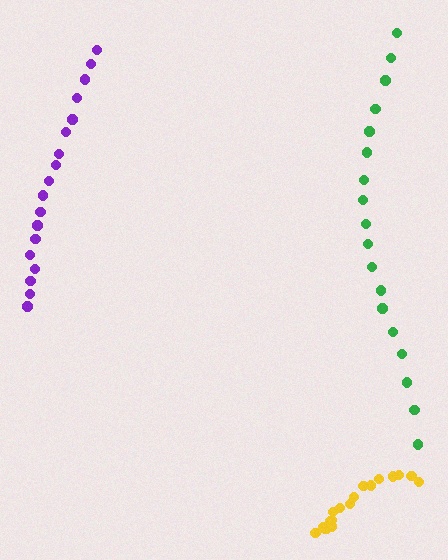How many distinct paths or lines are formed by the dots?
There are 3 distinct paths.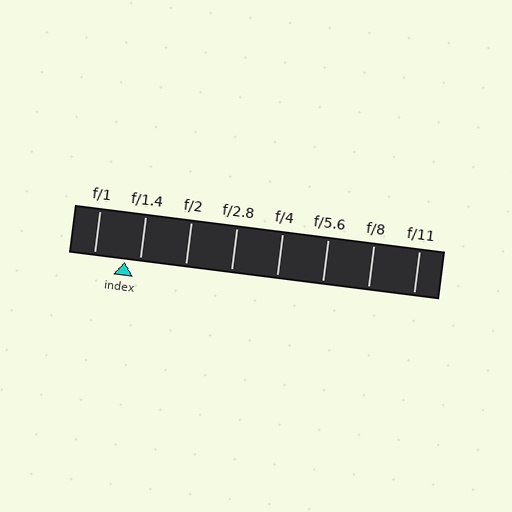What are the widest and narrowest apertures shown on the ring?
The widest aperture shown is f/1 and the narrowest is f/11.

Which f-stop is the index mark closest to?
The index mark is closest to f/1.4.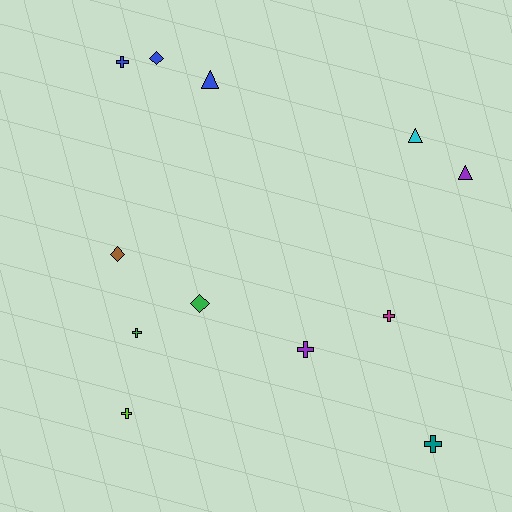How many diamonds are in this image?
There are 3 diamonds.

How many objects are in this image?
There are 12 objects.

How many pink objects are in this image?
There are no pink objects.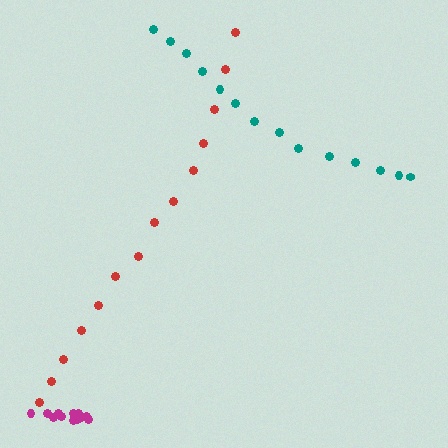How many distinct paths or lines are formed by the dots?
There are 3 distinct paths.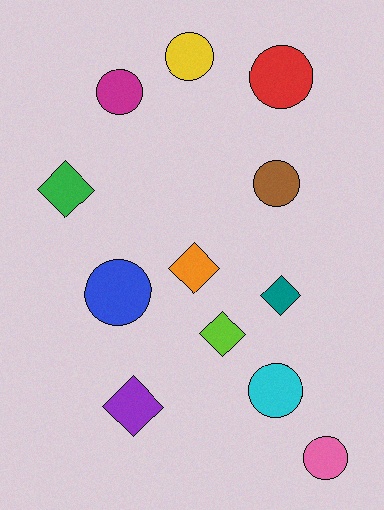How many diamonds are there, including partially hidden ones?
There are 5 diamonds.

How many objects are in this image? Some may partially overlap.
There are 12 objects.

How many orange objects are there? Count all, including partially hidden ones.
There is 1 orange object.